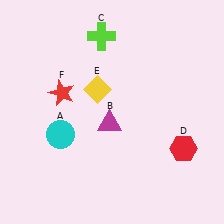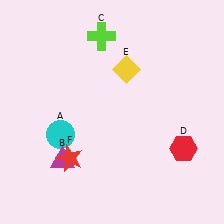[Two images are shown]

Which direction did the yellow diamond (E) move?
The yellow diamond (E) moved right.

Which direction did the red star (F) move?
The red star (F) moved down.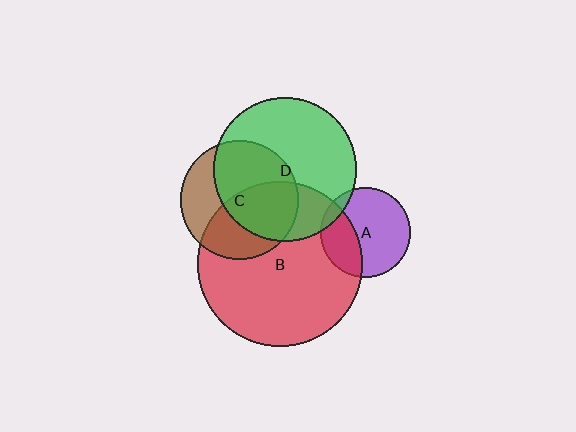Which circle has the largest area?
Circle B (red).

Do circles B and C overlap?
Yes.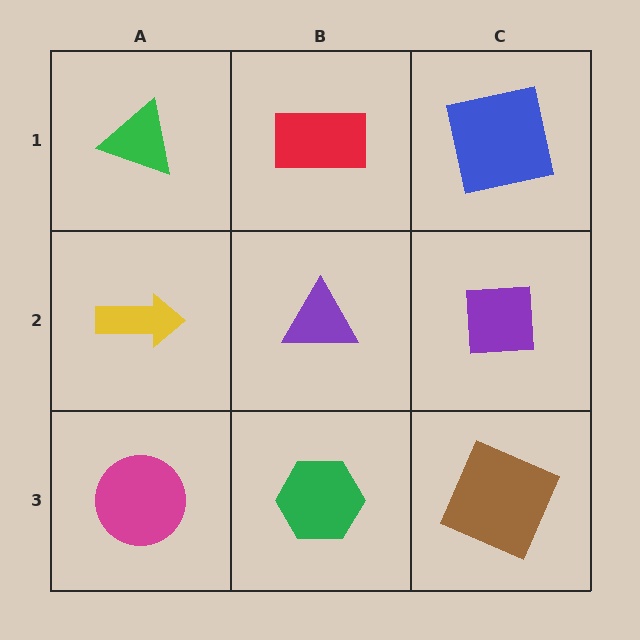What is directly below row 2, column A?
A magenta circle.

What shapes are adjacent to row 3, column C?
A purple square (row 2, column C), a green hexagon (row 3, column B).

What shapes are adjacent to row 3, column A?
A yellow arrow (row 2, column A), a green hexagon (row 3, column B).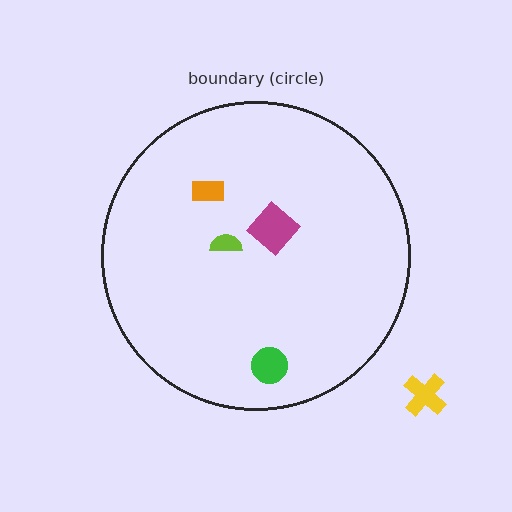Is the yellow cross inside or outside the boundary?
Outside.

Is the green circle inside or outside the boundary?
Inside.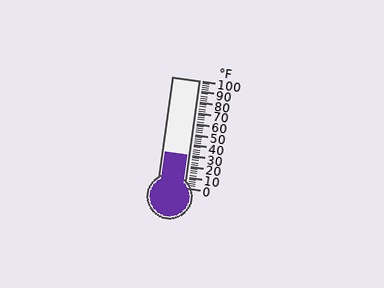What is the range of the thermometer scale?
The thermometer scale ranges from 0°F to 100°F.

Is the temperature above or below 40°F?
The temperature is below 40°F.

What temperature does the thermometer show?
The thermometer shows approximately 30°F.